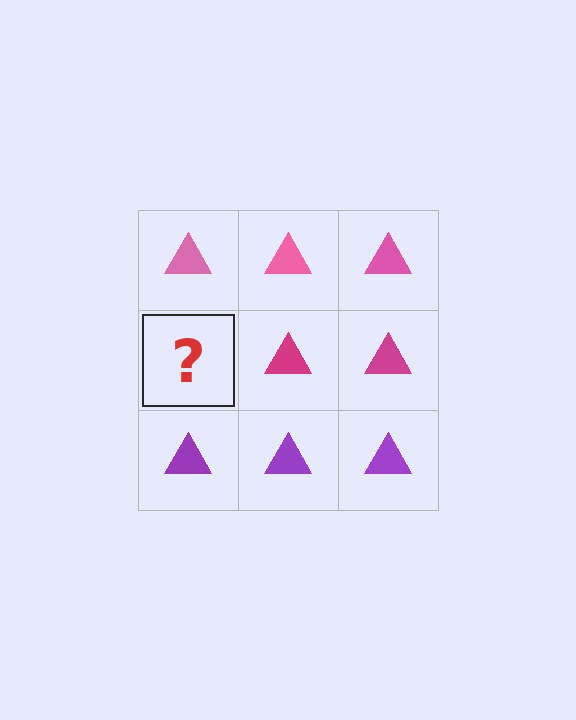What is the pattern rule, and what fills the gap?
The rule is that each row has a consistent color. The gap should be filled with a magenta triangle.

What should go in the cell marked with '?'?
The missing cell should contain a magenta triangle.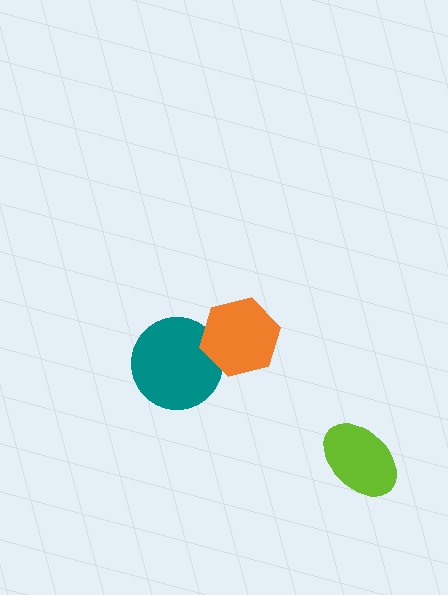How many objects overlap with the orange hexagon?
1 object overlaps with the orange hexagon.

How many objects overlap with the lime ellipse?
0 objects overlap with the lime ellipse.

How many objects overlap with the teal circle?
1 object overlaps with the teal circle.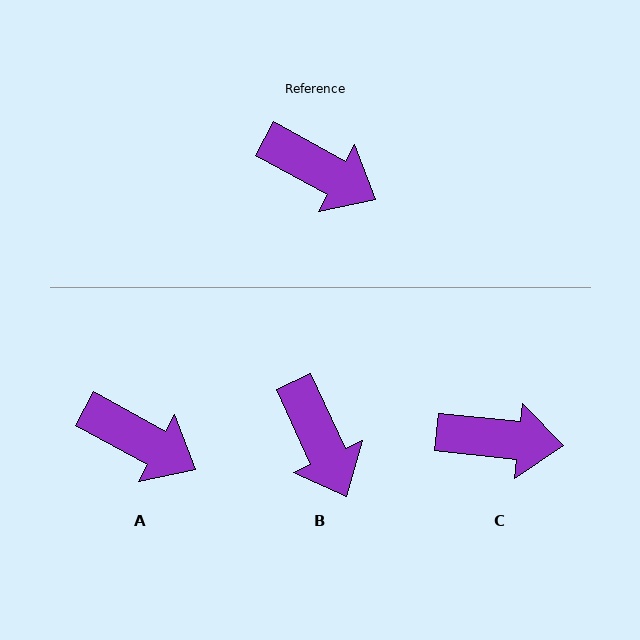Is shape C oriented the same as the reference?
No, it is off by about 22 degrees.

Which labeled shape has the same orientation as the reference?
A.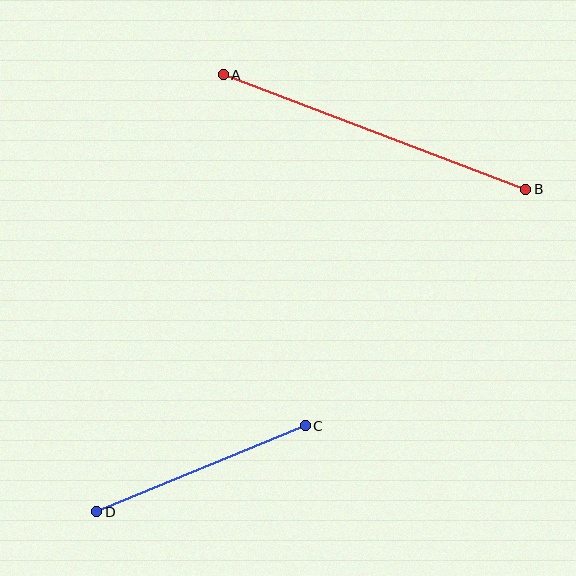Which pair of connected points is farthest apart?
Points A and B are farthest apart.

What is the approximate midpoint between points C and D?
The midpoint is at approximately (201, 469) pixels.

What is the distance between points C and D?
The distance is approximately 225 pixels.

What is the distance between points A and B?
The distance is approximately 324 pixels.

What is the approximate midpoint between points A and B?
The midpoint is at approximately (375, 132) pixels.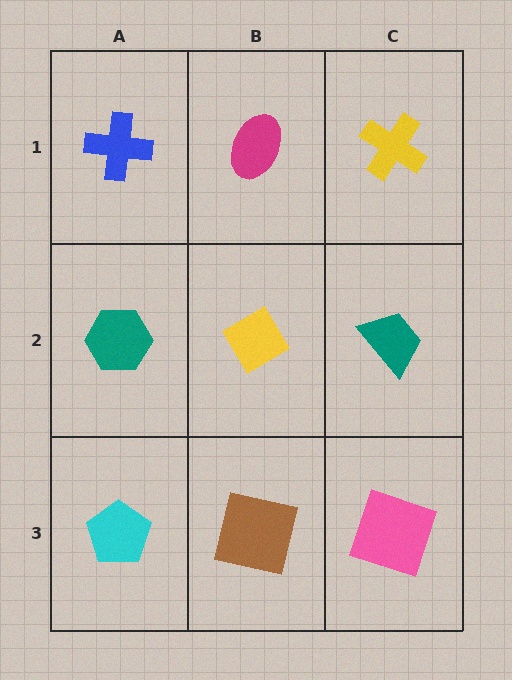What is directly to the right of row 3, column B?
A pink square.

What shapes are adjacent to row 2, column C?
A yellow cross (row 1, column C), a pink square (row 3, column C), a yellow diamond (row 2, column B).